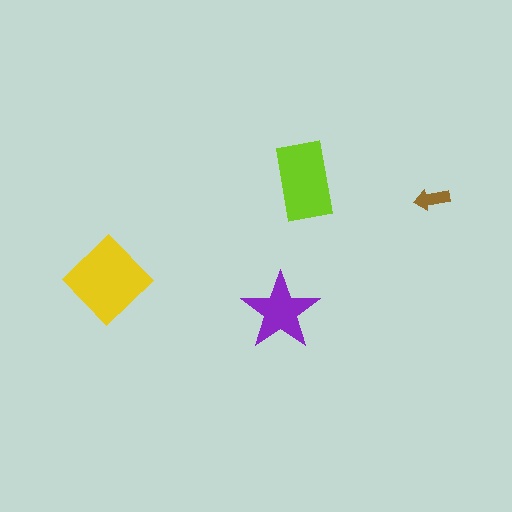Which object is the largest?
The yellow diamond.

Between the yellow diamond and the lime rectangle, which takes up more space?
The yellow diamond.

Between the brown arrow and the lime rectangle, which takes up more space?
The lime rectangle.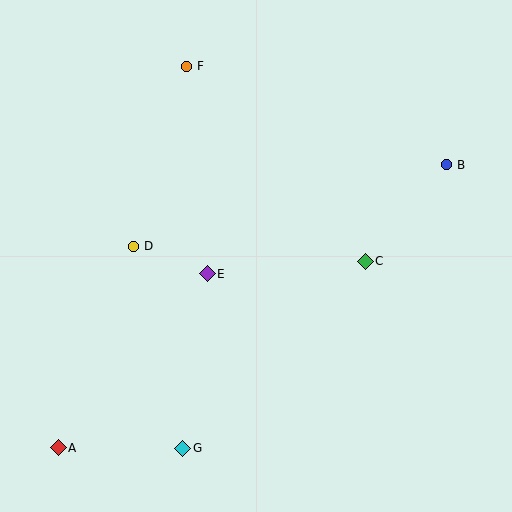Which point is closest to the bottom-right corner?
Point C is closest to the bottom-right corner.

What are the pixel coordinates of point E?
Point E is at (207, 274).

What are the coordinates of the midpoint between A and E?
The midpoint between A and E is at (133, 361).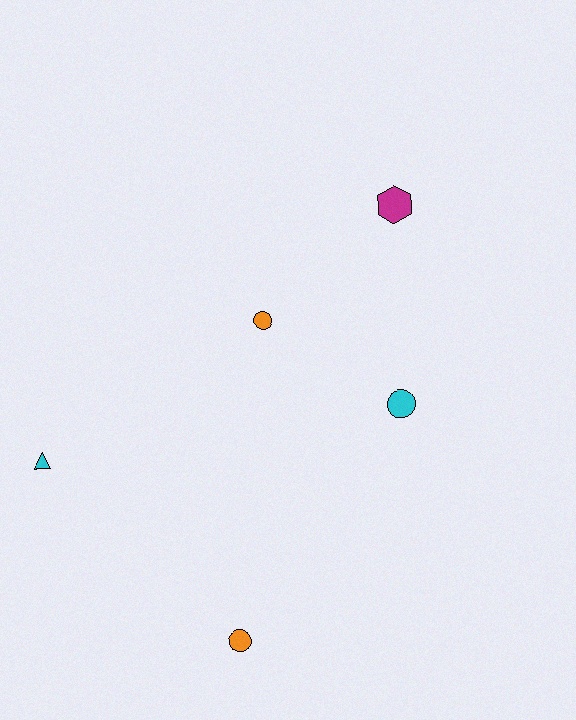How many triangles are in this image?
There is 1 triangle.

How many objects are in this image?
There are 5 objects.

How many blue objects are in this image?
There are no blue objects.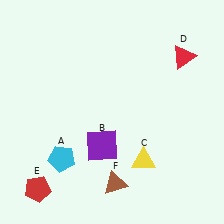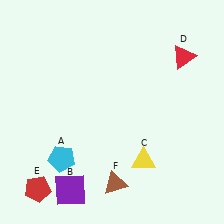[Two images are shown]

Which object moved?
The purple square (B) moved down.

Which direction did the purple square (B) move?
The purple square (B) moved down.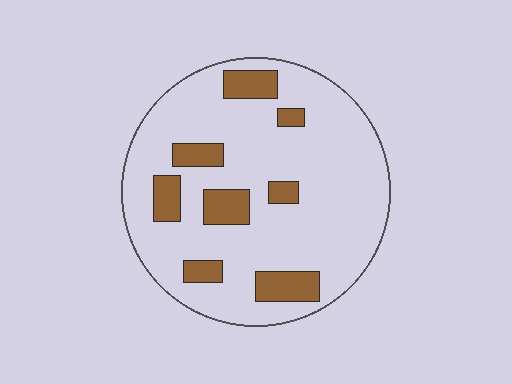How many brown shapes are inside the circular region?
8.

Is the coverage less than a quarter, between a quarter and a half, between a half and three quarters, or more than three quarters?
Less than a quarter.